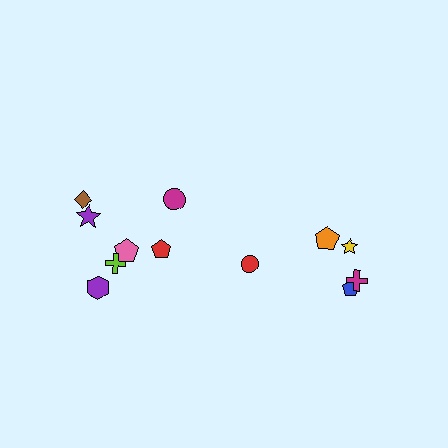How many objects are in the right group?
There are 5 objects.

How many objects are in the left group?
There are 7 objects.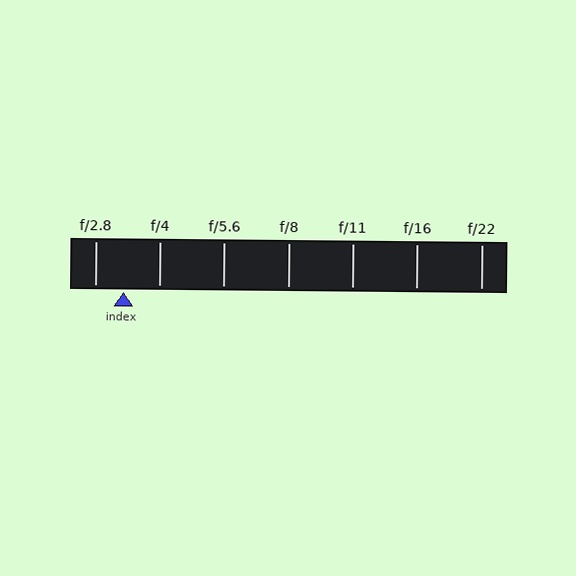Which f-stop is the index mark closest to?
The index mark is closest to f/2.8.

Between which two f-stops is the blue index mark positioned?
The index mark is between f/2.8 and f/4.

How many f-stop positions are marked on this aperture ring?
There are 7 f-stop positions marked.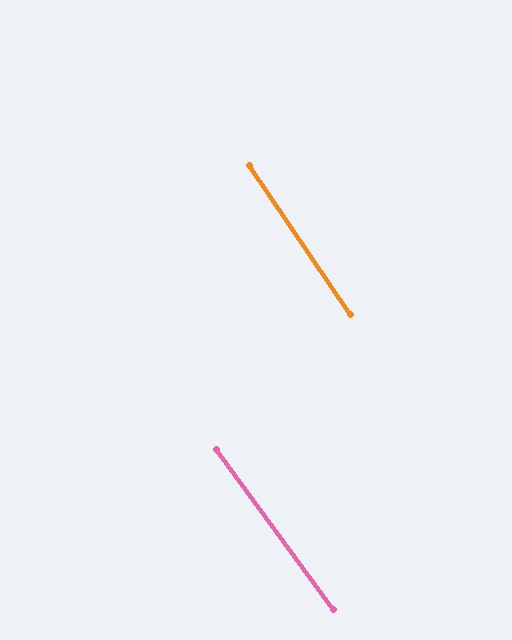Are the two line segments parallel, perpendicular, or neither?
Parallel — their directions differ by only 2.0°.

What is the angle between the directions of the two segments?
Approximately 2 degrees.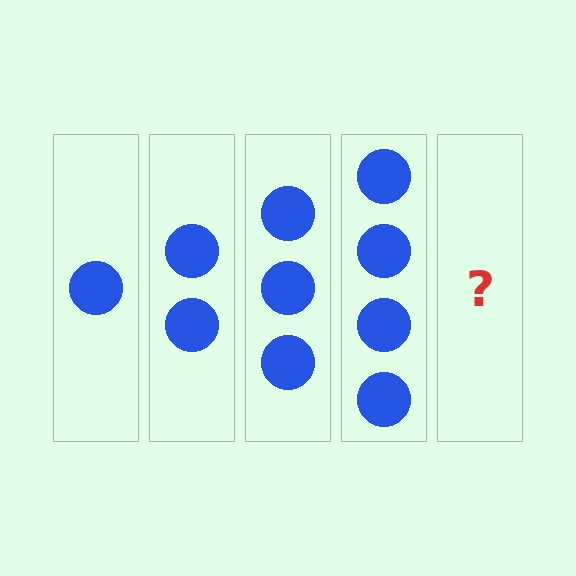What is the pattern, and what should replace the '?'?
The pattern is that each step adds one more circle. The '?' should be 5 circles.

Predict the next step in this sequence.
The next step is 5 circles.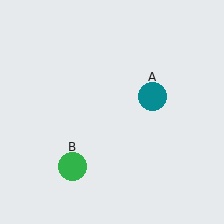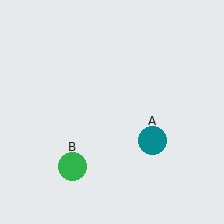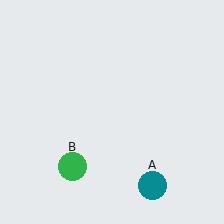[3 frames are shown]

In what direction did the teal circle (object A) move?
The teal circle (object A) moved down.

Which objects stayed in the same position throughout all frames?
Green circle (object B) remained stationary.